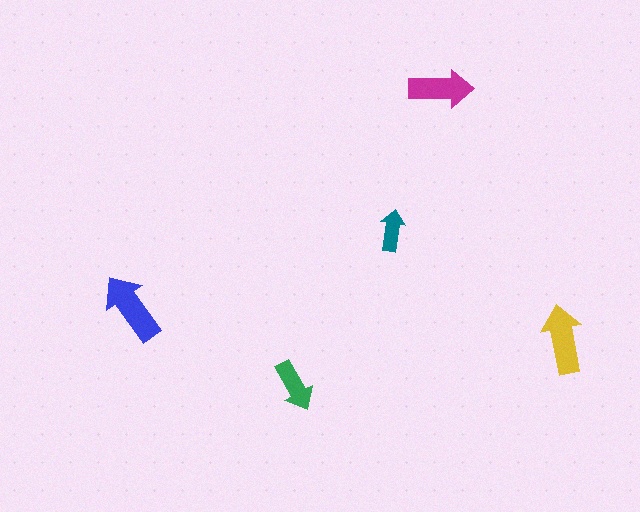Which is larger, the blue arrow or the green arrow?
The blue one.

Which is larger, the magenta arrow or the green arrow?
The magenta one.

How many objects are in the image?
There are 5 objects in the image.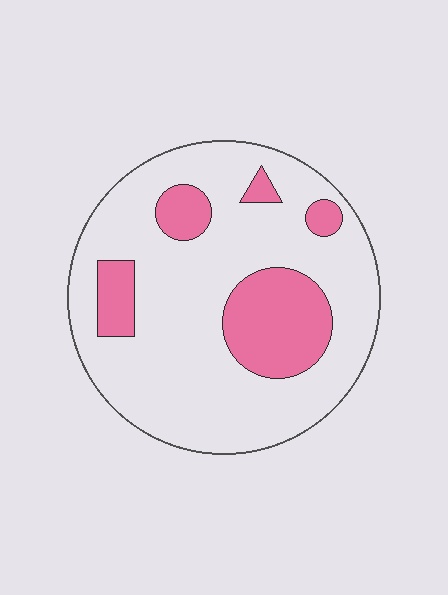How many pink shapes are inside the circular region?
5.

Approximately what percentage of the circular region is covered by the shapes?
Approximately 20%.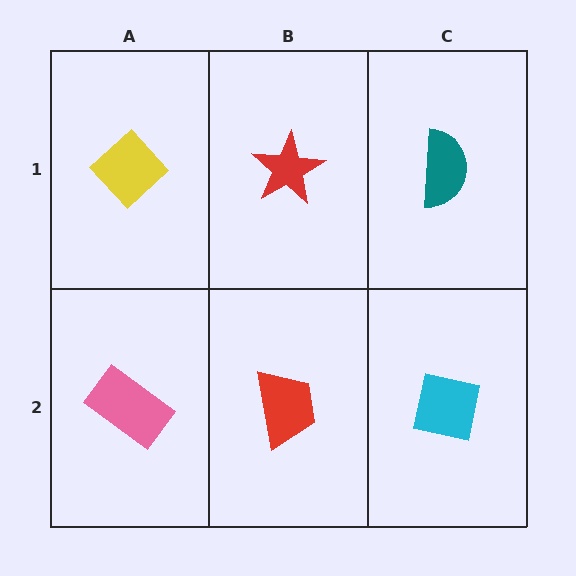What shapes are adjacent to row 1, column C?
A cyan square (row 2, column C), a red star (row 1, column B).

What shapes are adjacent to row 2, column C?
A teal semicircle (row 1, column C), a red trapezoid (row 2, column B).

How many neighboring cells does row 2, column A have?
2.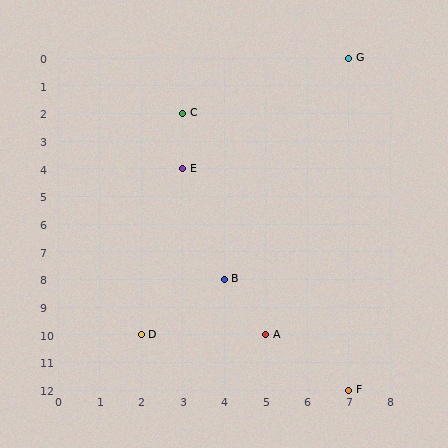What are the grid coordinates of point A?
Point A is at grid coordinates (5, 10).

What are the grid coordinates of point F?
Point F is at grid coordinates (7, 12).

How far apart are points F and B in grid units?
Points F and B are 3 columns and 4 rows apart (about 5.0 grid units diagonally).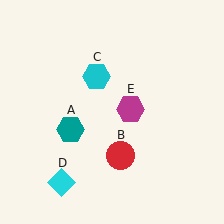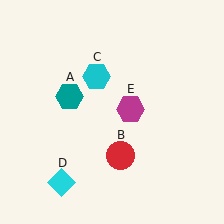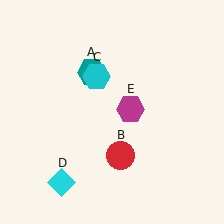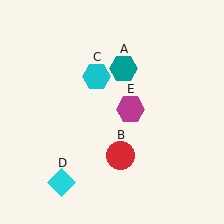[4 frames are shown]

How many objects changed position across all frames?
1 object changed position: teal hexagon (object A).